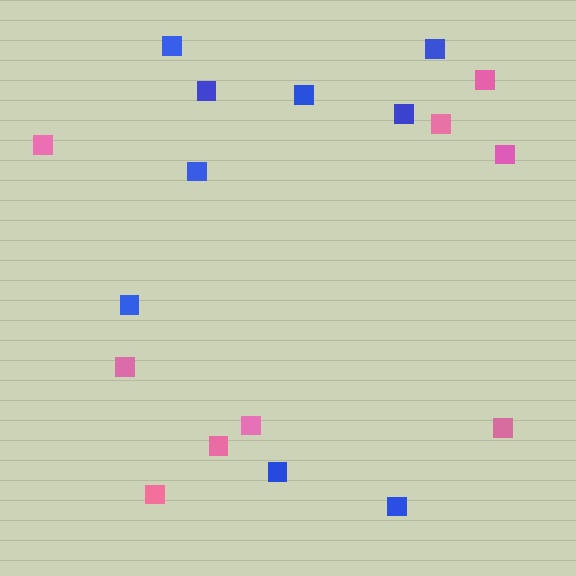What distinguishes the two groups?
There are 2 groups: one group of blue squares (9) and one group of pink squares (9).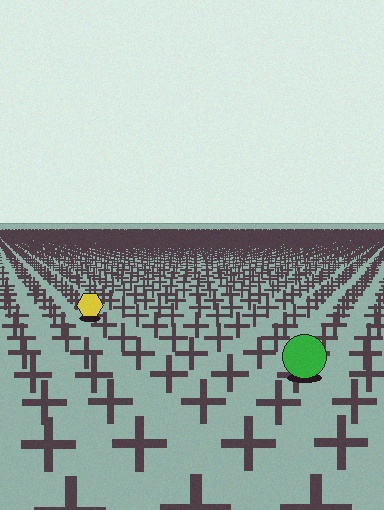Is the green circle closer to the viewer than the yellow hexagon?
Yes. The green circle is closer — you can tell from the texture gradient: the ground texture is coarser near it.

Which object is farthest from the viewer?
The yellow hexagon is farthest from the viewer. It appears smaller and the ground texture around it is denser.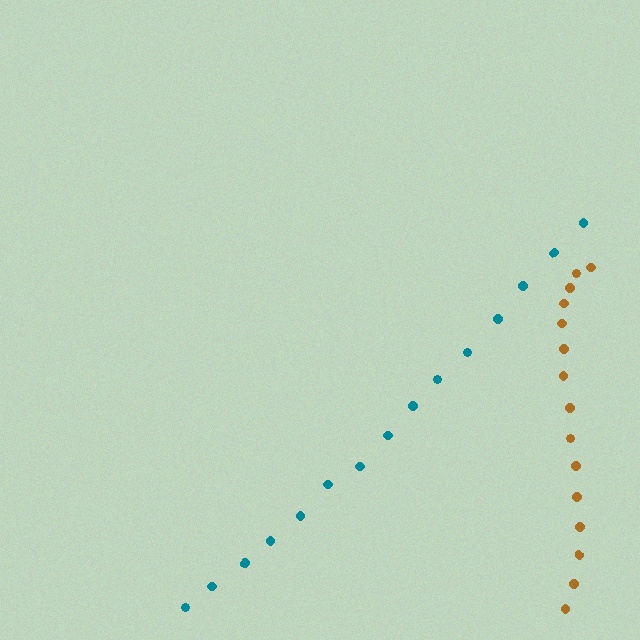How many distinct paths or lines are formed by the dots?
There are 2 distinct paths.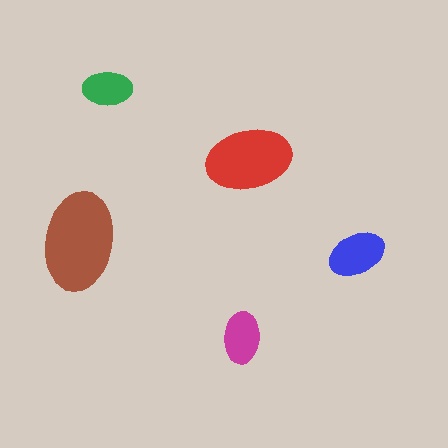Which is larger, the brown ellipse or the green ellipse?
The brown one.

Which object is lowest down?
The magenta ellipse is bottommost.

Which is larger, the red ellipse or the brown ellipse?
The brown one.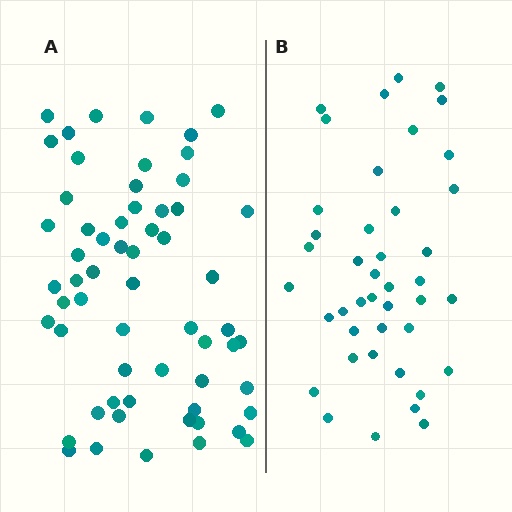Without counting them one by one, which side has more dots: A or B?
Region A (the left region) has more dots.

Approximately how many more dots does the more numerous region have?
Region A has approximately 20 more dots than region B.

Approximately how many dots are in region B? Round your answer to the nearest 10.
About 40 dots. (The exact count is 42, which rounds to 40.)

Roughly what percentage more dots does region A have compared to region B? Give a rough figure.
About 45% more.